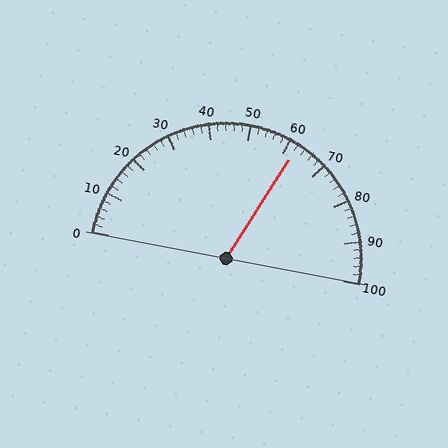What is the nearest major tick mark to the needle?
The nearest major tick mark is 60.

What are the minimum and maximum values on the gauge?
The gauge ranges from 0 to 100.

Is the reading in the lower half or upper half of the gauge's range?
The reading is in the upper half of the range (0 to 100).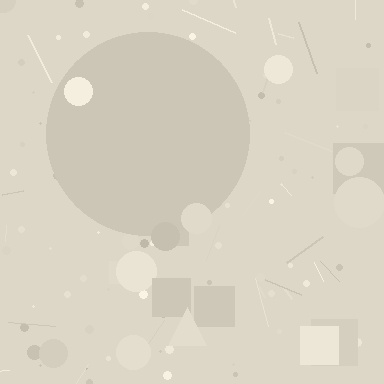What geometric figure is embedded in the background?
A circle is embedded in the background.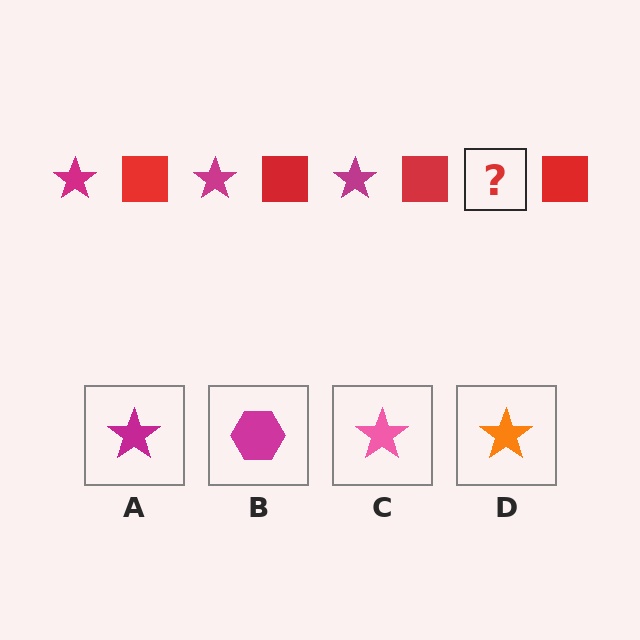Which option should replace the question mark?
Option A.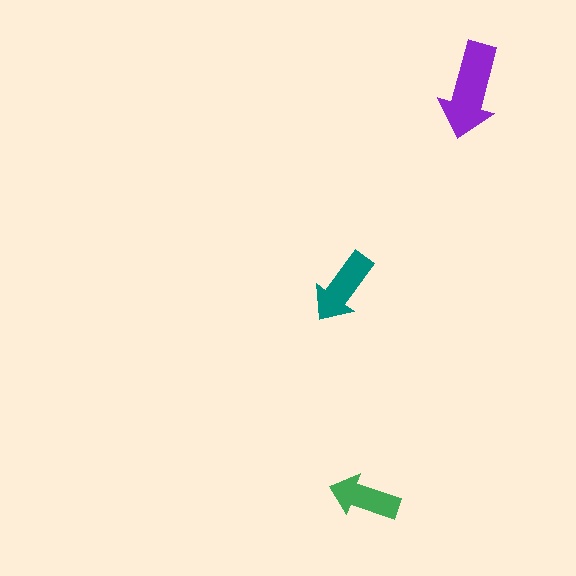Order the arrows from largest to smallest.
the purple one, the teal one, the green one.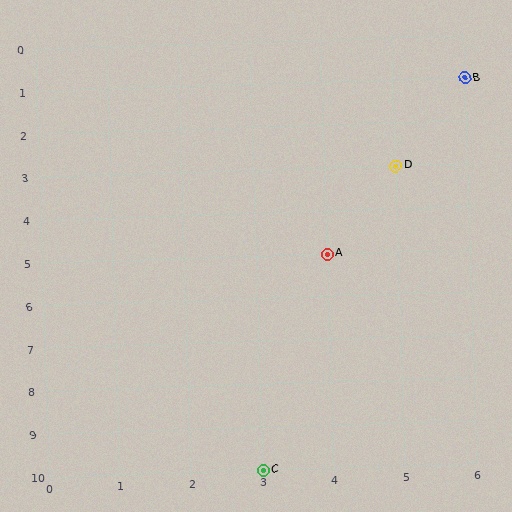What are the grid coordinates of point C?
Point C is at grid coordinates (3, 10).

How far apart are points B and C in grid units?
Points B and C are 3 columns and 9 rows apart (about 9.5 grid units diagonally).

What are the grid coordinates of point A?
Point A is at grid coordinates (4, 5).